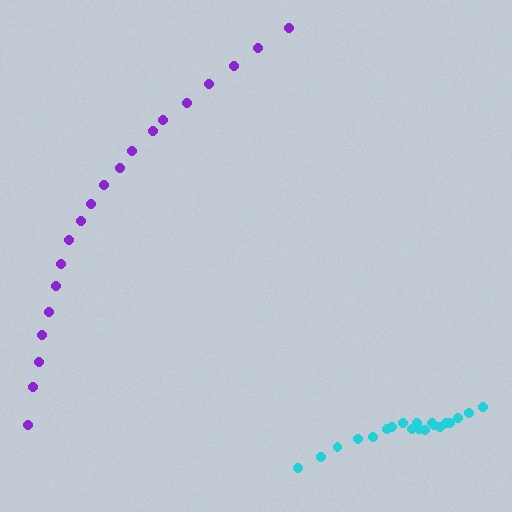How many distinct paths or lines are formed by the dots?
There are 2 distinct paths.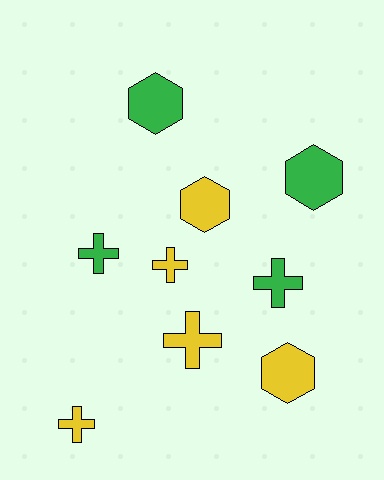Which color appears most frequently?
Yellow, with 5 objects.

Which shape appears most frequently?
Cross, with 5 objects.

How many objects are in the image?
There are 9 objects.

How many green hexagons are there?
There are 2 green hexagons.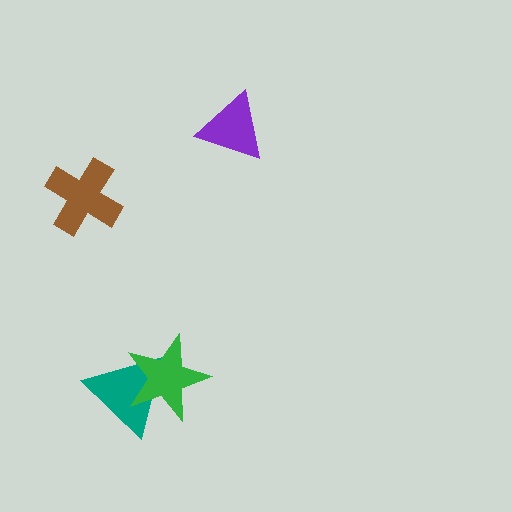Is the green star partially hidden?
No, no other shape covers it.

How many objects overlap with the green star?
1 object overlaps with the green star.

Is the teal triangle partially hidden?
Yes, it is partially covered by another shape.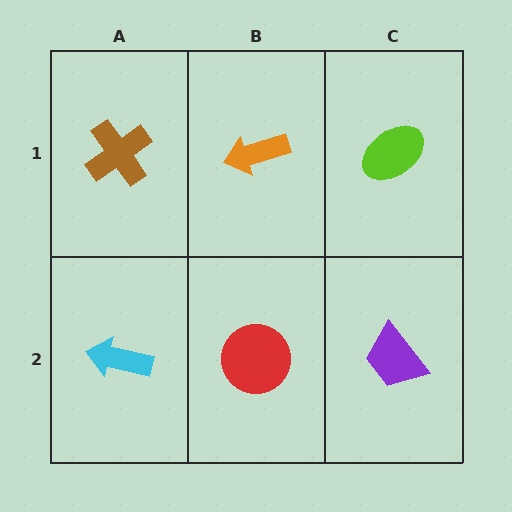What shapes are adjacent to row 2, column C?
A lime ellipse (row 1, column C), a red circle (row 2, column B).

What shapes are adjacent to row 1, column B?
A red circle (row 2, column B), a brown cross (row 1, column A), a lime ellipse (row 1, column C).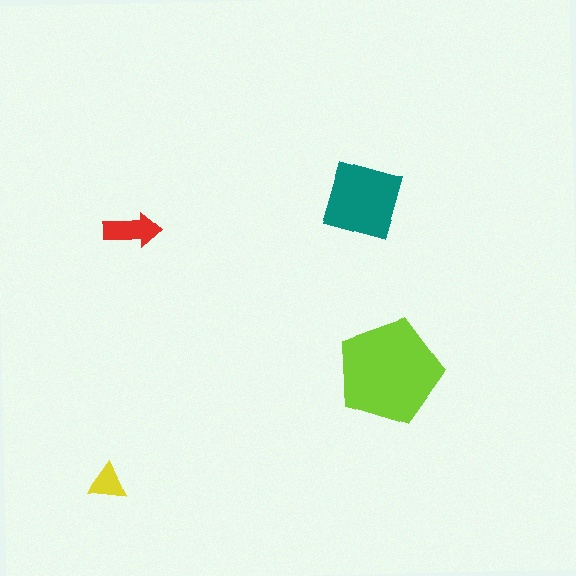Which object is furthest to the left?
The yellow triangle is leftmost.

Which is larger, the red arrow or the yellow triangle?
The red arrow.